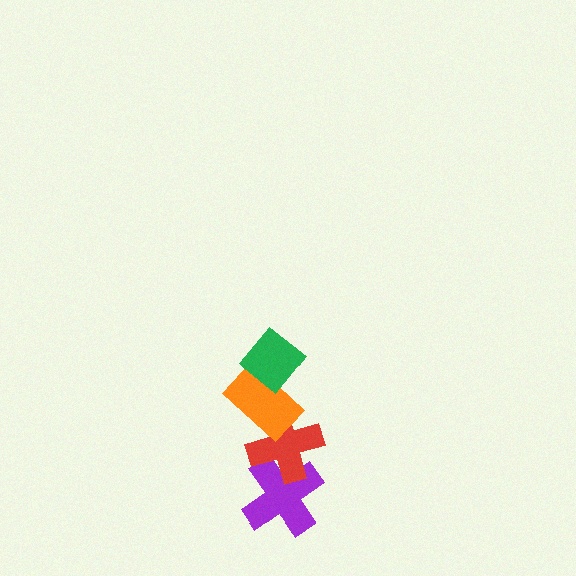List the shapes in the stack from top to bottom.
From top to bottom: the green diamond, the orange rectangle, the red cross, the purple cross.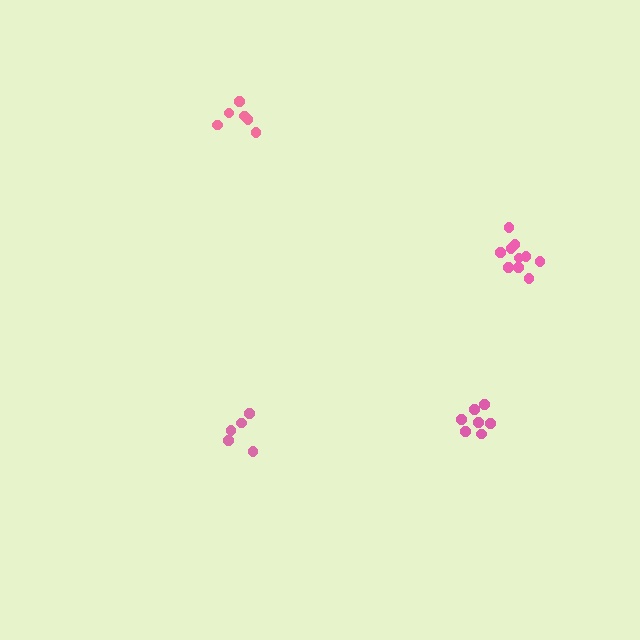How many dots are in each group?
Group 1: 10 dots, Group 2: 6 dots, Group 3: 7 dots, Group 4: 5 dots (28 total).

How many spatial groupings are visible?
There are 4 spatial groupings.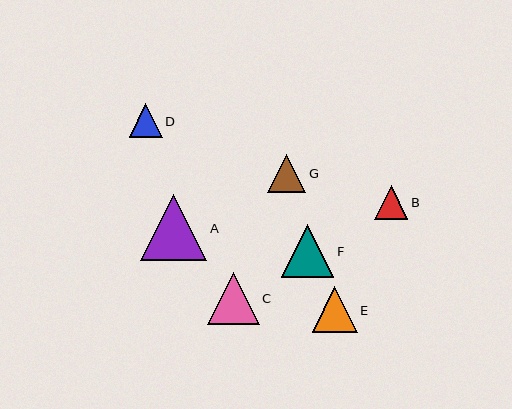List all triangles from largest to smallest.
From largest to smallest: A, F, C, E, G, D, B.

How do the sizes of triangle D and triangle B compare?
Triangle D and triangle B are approximately the same size.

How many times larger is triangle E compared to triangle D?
Triangle E is approximately 1.3 times the size of triangle D.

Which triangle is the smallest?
Triangle B is the smallest with a size of approximately 33 pixels.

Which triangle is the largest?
Triangle A is the largest with a size of approximately 67 pixels.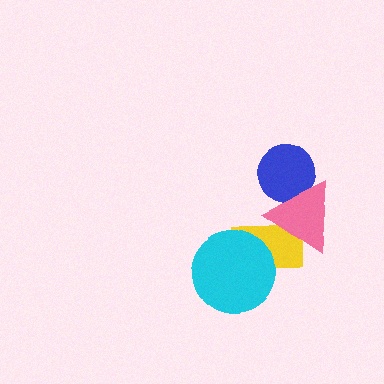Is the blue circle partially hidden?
Yes, it is partially covered by another shape.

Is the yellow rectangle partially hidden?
Yes, it is partially covered by another shape.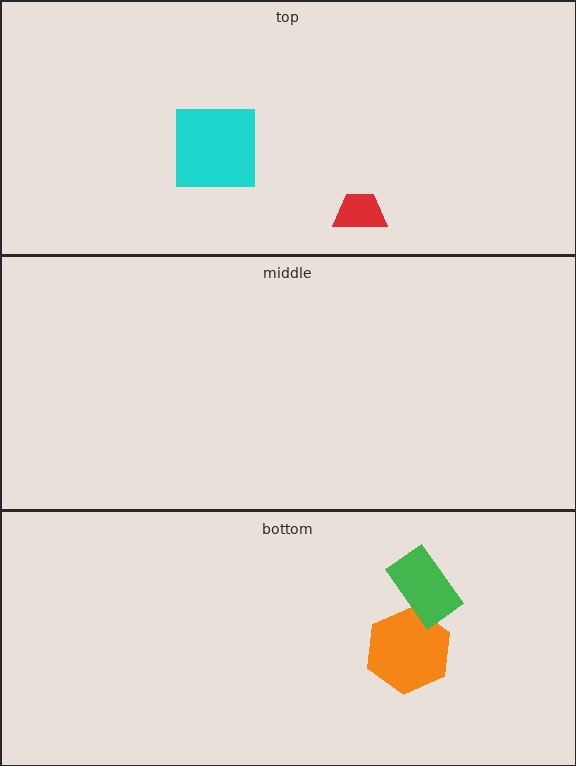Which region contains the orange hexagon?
The bottom region.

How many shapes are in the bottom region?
2.